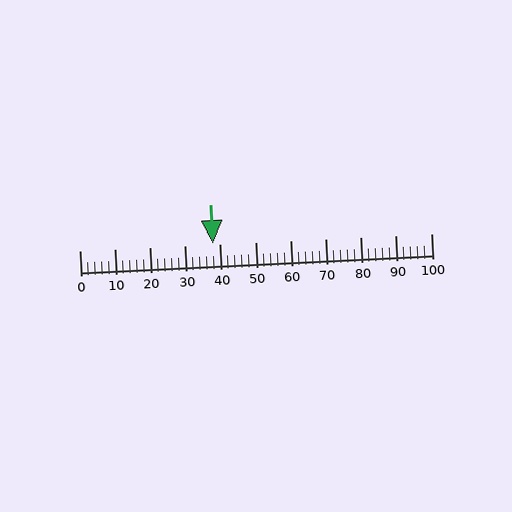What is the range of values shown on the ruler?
The ruler shows values from 0 to 100.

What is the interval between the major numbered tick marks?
The major tick marks are spaced 10 units apart.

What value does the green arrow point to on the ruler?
The green arrow points to approximately 38.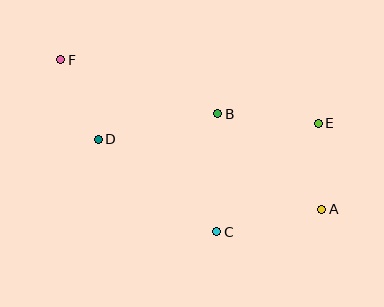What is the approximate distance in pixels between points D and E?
The distance between D and E is approximately 221 pixels.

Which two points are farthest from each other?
Points A and F are farthest from each other.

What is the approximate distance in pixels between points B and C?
The distance between B and C is approximately 118 pixels.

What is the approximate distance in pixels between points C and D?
The distance between C and D is approximately 150 pixels.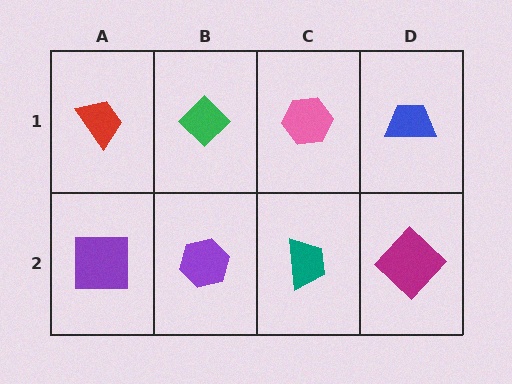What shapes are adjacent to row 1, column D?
A magenta diamond (row 2, column D), a pink hexagon (row 1, column C).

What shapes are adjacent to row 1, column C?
A teal trapezoid (row 2, column C), a green diamond (row 1, column B), a blue trapezoid (row 1, column D).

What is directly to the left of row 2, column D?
A teal trapezoid.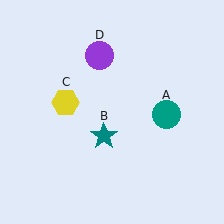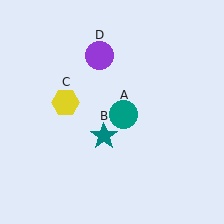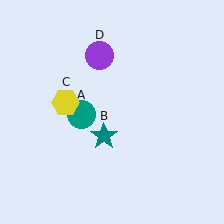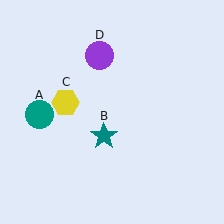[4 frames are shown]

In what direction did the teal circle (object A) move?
The teal circle (object A) moved left.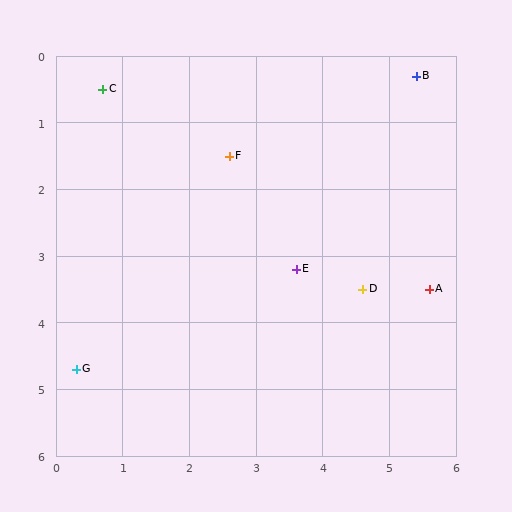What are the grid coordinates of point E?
Point E is at approximately (3.6, 3.2).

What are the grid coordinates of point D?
Point D is at approximately (4.6, 3.5).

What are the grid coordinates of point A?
Point A is at approximately (5.6, 3.5).